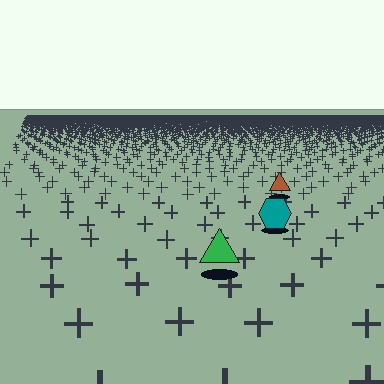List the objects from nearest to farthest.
From nearest to farthest: the green triangle, the teal hexagon, the brown triangle.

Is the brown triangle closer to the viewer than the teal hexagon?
No. The teal hexagon is closer — you can tell from the texture gradient: the ground texture is coarser near it.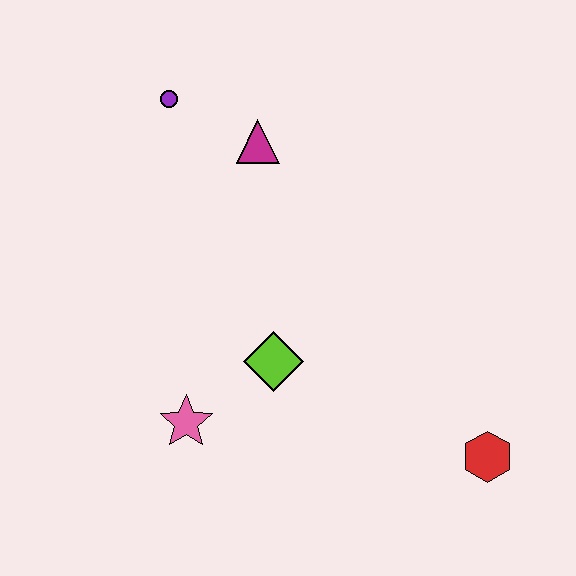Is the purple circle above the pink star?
Yes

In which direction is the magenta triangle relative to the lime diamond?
The magenta triangle is above the lime diamond.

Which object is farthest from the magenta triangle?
The red hexagon is farthest from the magenta triangle.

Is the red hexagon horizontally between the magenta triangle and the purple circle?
No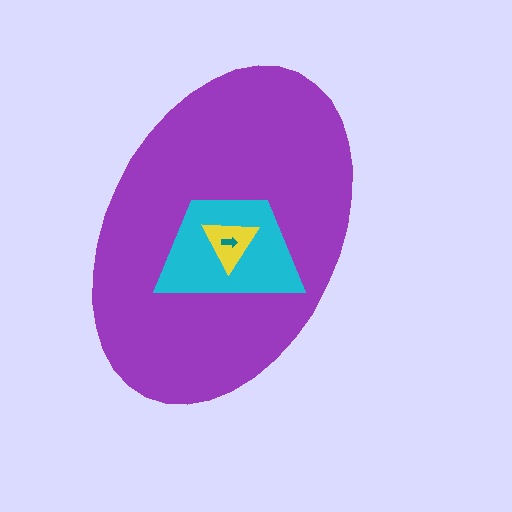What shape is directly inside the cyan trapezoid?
The yellow triangle.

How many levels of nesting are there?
4.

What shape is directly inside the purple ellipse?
The cyan trapezoid.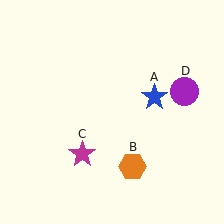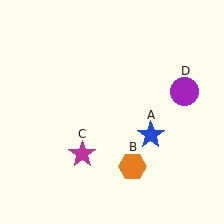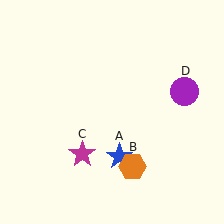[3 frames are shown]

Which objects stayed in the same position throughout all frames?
Orange hexagon (object B) and magenta star (object C) and purple circle (object D) remained stationary.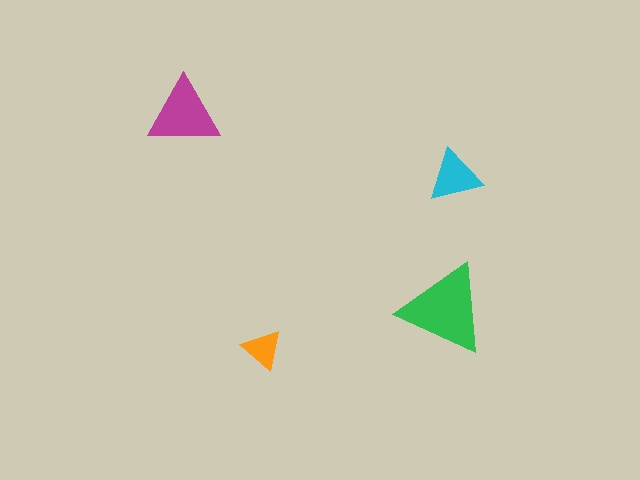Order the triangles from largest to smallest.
the green one, the magenta one, the cyan one, the orange one.